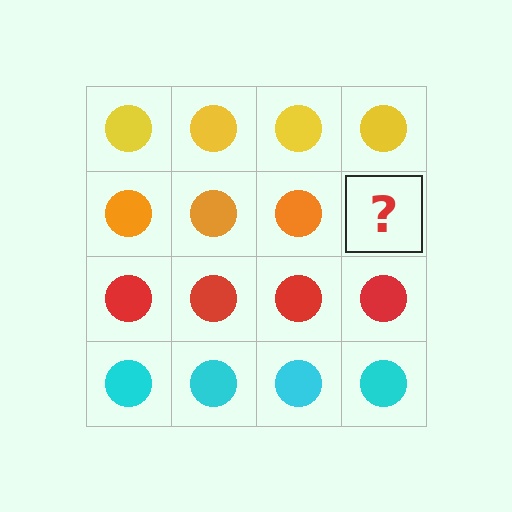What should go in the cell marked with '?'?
The missing cell should contain an orange circle.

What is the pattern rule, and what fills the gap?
The rule is that each row has a consistent color. The gap should be filled with an orange circle.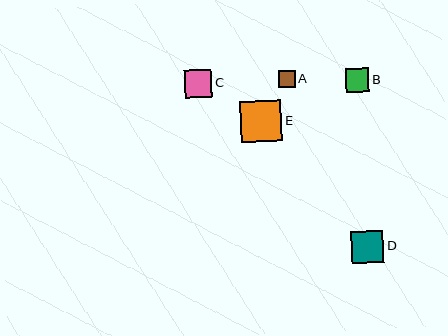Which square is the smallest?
Square A is the smallest with a size of approximately 17 pixels.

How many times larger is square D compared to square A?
Square D is approximately 1.9 times the size of square A.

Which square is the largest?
Square E is the largest with a size of approximately 41 pixels.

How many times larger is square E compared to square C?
Square E is approximately 1.5 times the size of square C.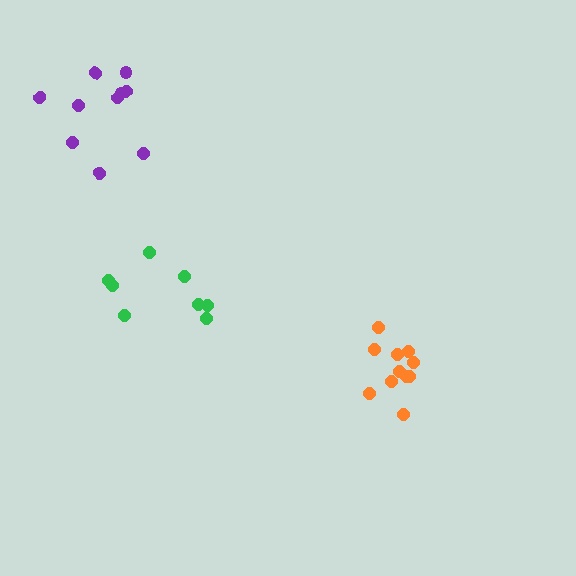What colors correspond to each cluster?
The clusters are colored: orange, purple, green.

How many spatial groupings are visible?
There are 3 spatial groupings.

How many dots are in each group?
Group 1: 11 dots, Group 2: 10 dots, Group 3: 8 dots (29 total).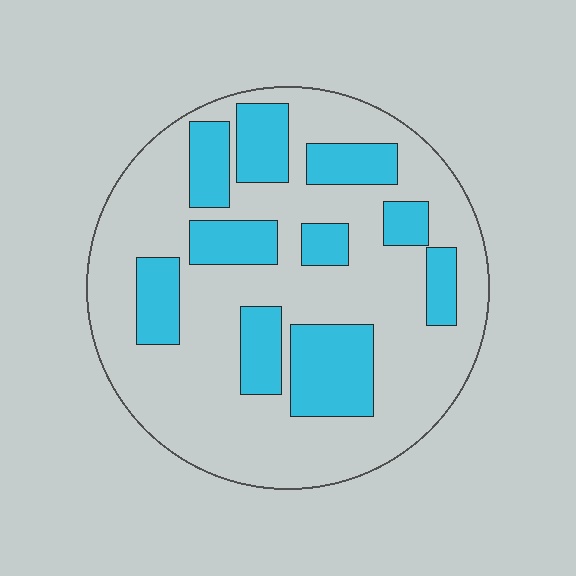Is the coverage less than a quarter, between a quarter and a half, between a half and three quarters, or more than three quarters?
Between a quarter and a half.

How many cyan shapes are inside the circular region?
10.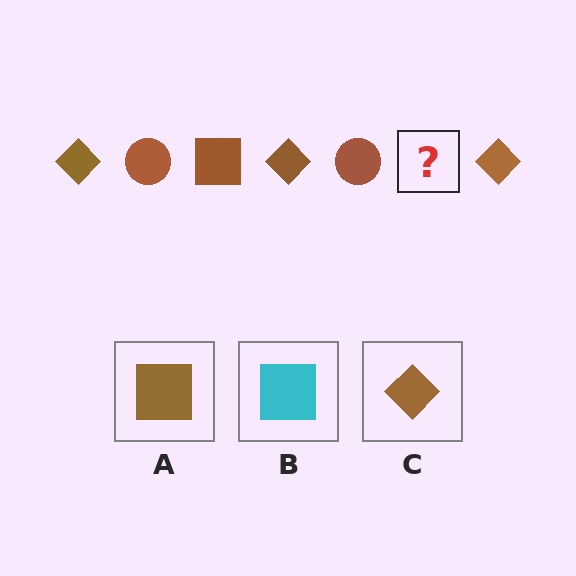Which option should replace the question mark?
Option A.